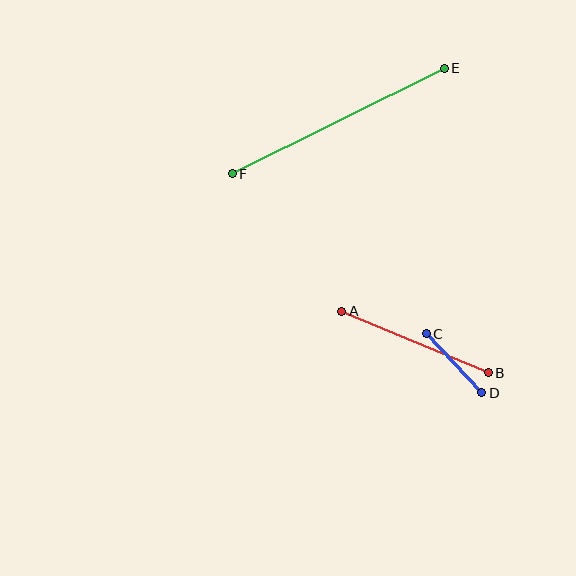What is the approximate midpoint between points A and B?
The midpoint is at approximately (415, 342) pixels.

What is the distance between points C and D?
The distance is approximately 81 pixels.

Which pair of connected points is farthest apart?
Points E and F are farthest apart.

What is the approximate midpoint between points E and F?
The midpoint is at approximately (338, 121) pixels.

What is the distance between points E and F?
The distance is approximately 237 pixels.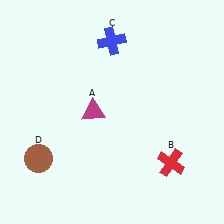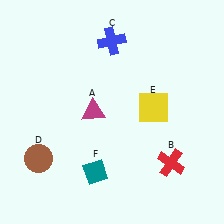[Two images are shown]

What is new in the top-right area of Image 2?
A yellow square (E) was added in the top-right area of Image 2.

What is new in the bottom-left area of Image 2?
A teal diamond (F) was added in the bottom-left area of Image 2.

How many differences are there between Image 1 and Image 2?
There are 2 differences between the two images.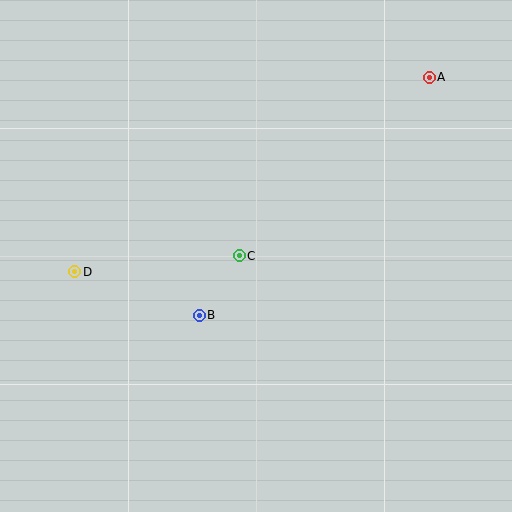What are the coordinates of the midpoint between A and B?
The midpoint between A and B is at (314, 196).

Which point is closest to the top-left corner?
Point D is closest to the top-left corner.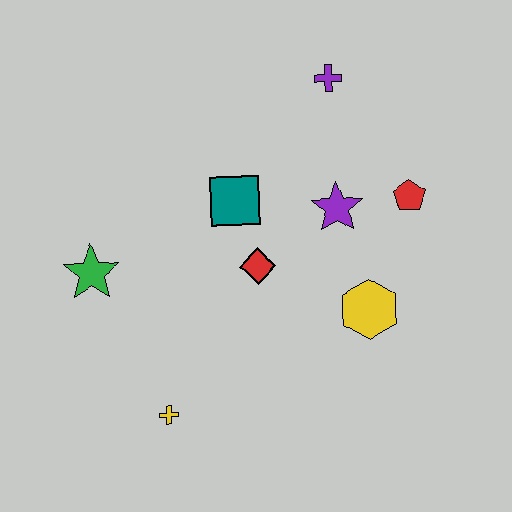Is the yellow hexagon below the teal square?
Yes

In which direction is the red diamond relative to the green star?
The red diamond is to the right of the green star.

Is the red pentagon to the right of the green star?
Yes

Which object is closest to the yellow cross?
The green star is closest to the yellow cross.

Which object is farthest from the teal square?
The yellow cross is farthest from the teal square.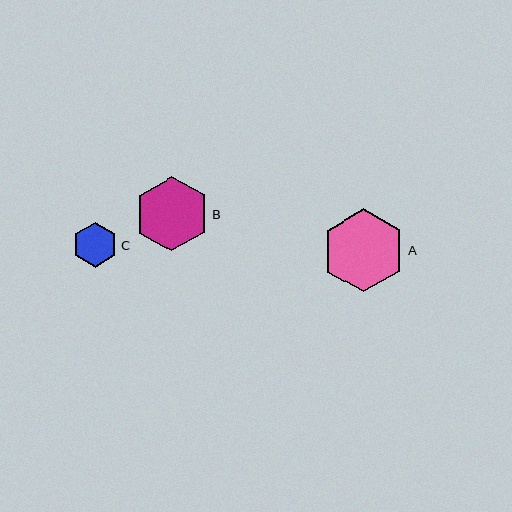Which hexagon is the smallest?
Hexagon C is the smallest with a size of approximately 45 pixels.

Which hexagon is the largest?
Hexagon A is the largest with a size of approximately 83 pixels.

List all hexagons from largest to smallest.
From largest to smallest: A, B, C.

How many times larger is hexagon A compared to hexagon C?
Hexagon A is approximately 1.8 times the size of hexagon C.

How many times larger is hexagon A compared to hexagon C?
Hexagon A is approximately 1.8 times the size of hexagon C.